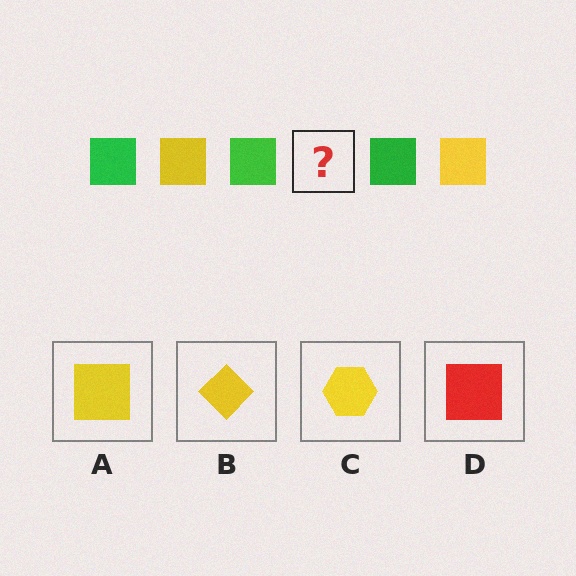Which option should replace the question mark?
Option A.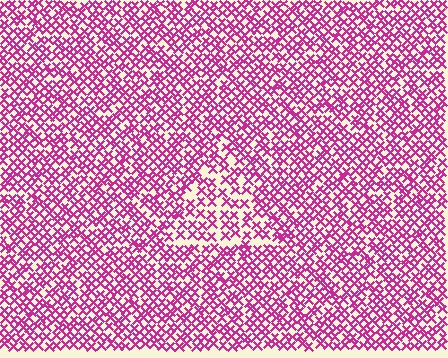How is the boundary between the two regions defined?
The boundary is defined by a change in element density (approximately 1.6x ratio). All elements are the same color, size, and shape.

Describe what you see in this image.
The image contains small magenta elements arranged at two different densities. A triangle-shaped region is visible where the elements are less densely packed than the surrounding area.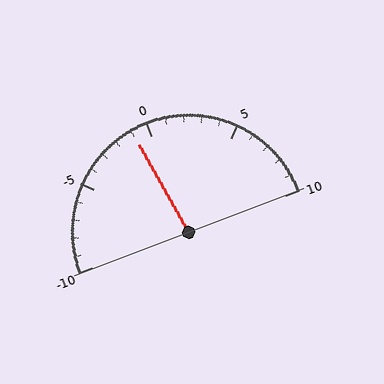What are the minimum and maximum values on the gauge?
The gauge ranges from -10 to 10.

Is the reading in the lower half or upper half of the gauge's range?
The reading is in the lower half of the range (-10 to 10).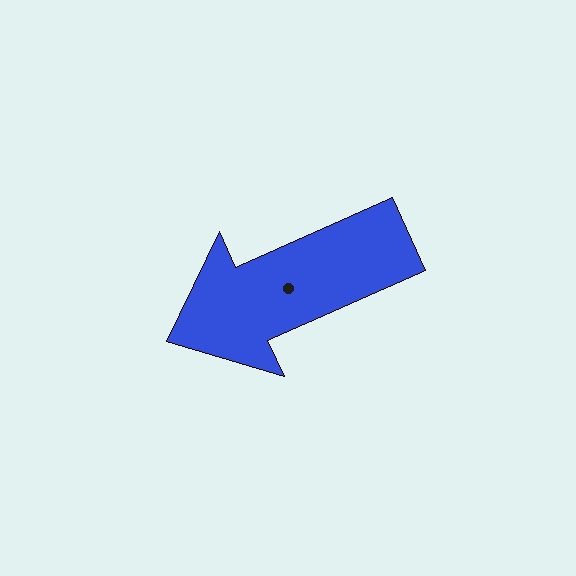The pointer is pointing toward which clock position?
Roughly 8 o'clock.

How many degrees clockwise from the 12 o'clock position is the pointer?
Approximately 246 degrees.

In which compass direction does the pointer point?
Southwest.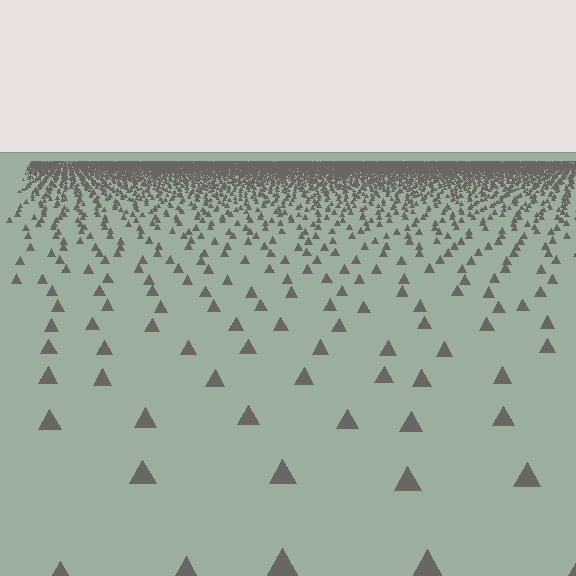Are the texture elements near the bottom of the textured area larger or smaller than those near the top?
Larger. Near the bottom, elements are closer to the viewer and appear at a bigger on-screen size.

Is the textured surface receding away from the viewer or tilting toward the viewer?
The surface is receding away from the viewer. Texture elements get smaller and denser toward the top.